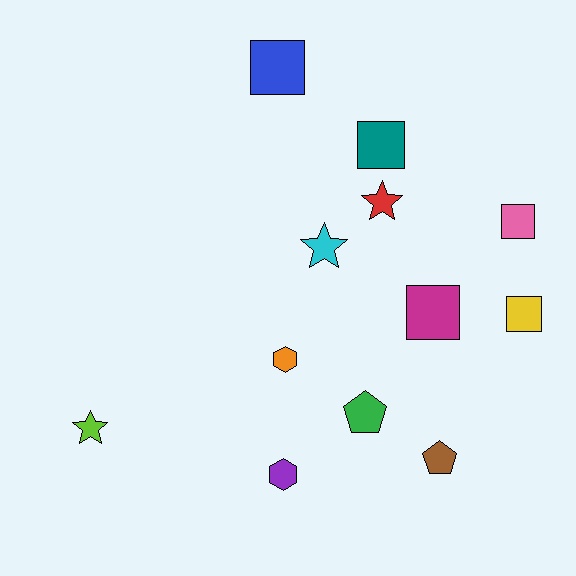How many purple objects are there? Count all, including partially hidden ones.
There is 1 purple object.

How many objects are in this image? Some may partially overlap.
There are 12 objects.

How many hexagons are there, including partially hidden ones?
There are 2 hexagons.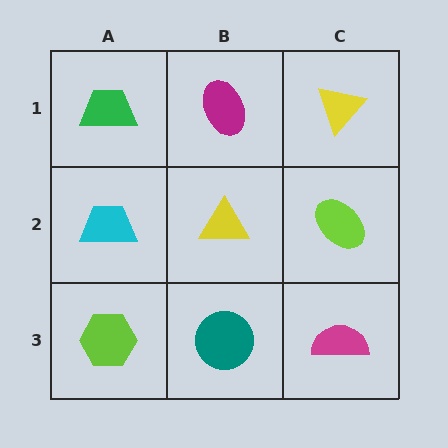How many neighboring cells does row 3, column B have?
3.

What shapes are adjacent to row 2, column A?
A green trapezoid (row 1, column A), a lime hexagon (row 3, column A), a yellow triangle (row 2, column B).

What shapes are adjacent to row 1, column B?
A yellow triangle (row 2, column B), a green trapezoid (row 1, column A), a yellow triangle (row 1, column C).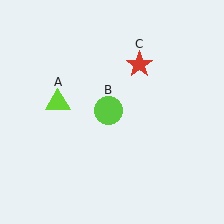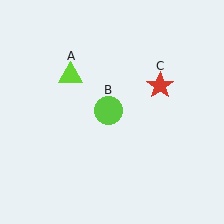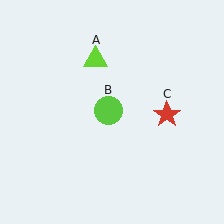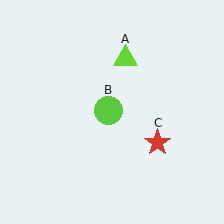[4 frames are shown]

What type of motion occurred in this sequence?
The lime triangle (object A), red star (object C) rotated clockwise around the center of the scene.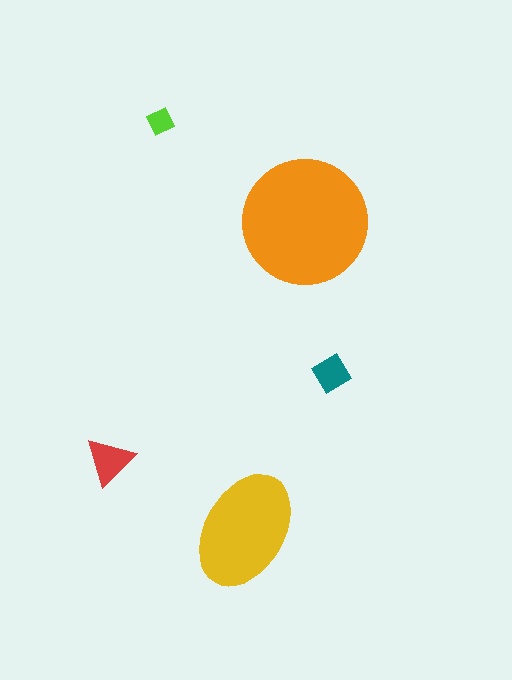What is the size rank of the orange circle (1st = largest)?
1st.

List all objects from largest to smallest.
The orange circle, the yellow ellipse, the red triangle, the teal diamond, the lime diamond.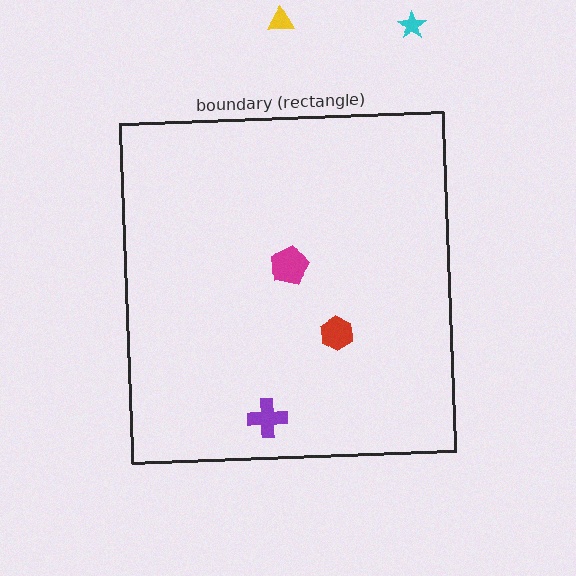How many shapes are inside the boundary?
3 inside, 2 outside.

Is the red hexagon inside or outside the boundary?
Inside.